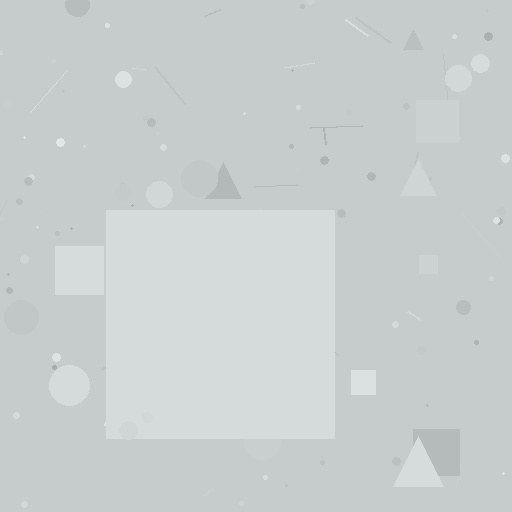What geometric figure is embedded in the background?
A square is embedded in the background.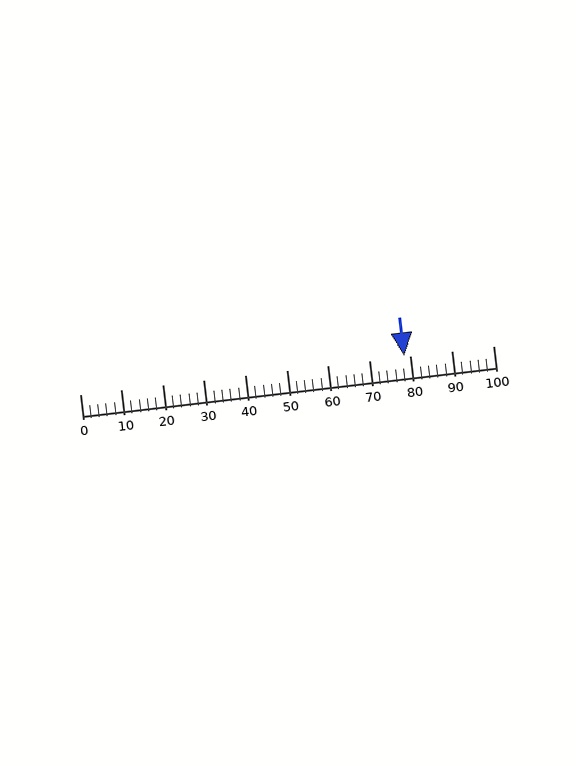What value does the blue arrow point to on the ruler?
The blue arrow points to approximately 78.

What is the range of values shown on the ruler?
The ruler shows values from 0 to 100.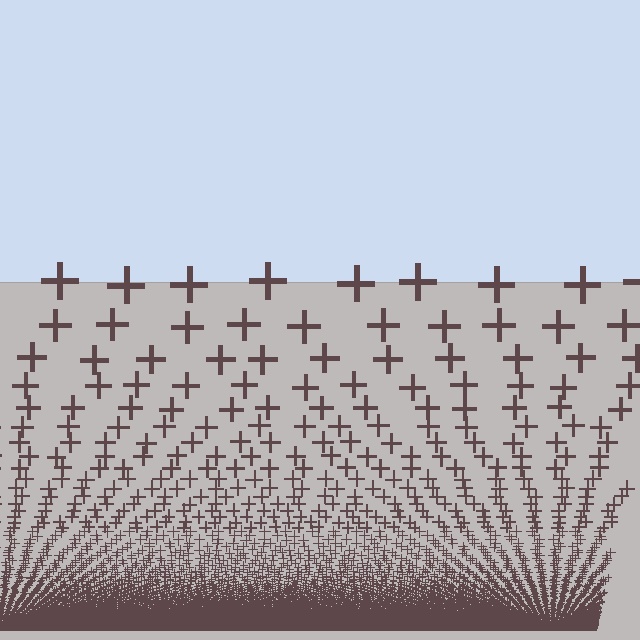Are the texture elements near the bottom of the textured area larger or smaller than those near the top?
Smaller. The gradient is inverted — elements near the bottom are smaller and denser.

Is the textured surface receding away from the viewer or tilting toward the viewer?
The surface appears to tilt toward the viewer. Texture elements get larger and sparser toward the top.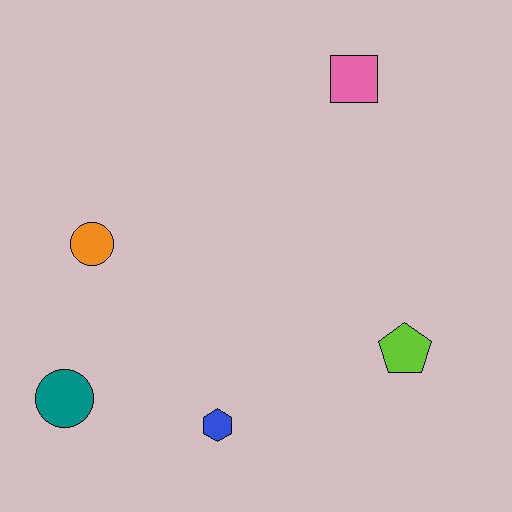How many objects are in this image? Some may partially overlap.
There are 5 objects.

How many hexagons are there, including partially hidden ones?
There is 1 hexagon.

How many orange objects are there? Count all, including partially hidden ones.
There is 1 orange object.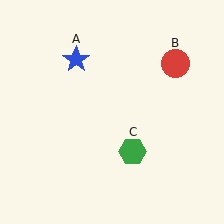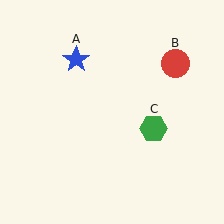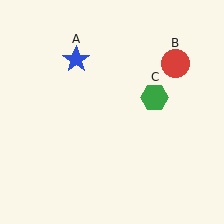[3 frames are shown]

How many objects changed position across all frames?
1 object changed position: green hexagon (object C).